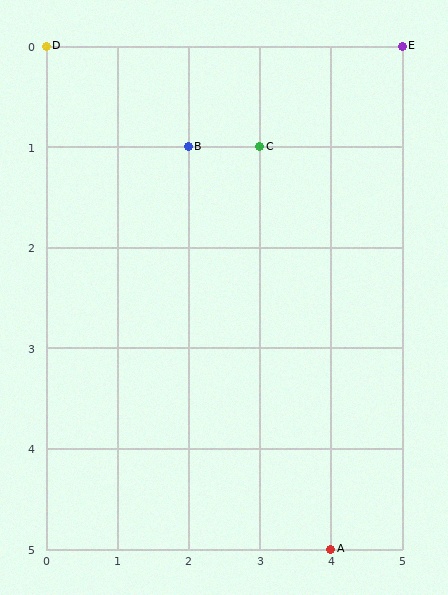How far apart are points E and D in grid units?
Points E and D are 5 columns apart.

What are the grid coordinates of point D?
Point D is at grid coordinates (0, 0).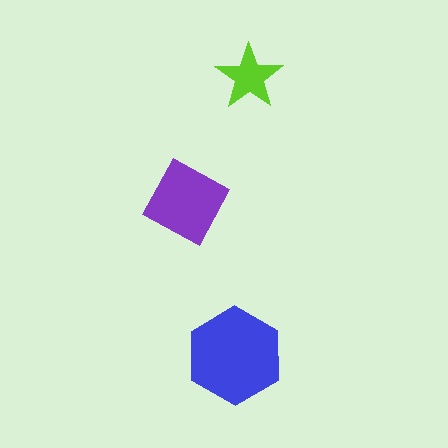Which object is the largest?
The blue hexagon.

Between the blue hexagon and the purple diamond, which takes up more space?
The blue hexagon.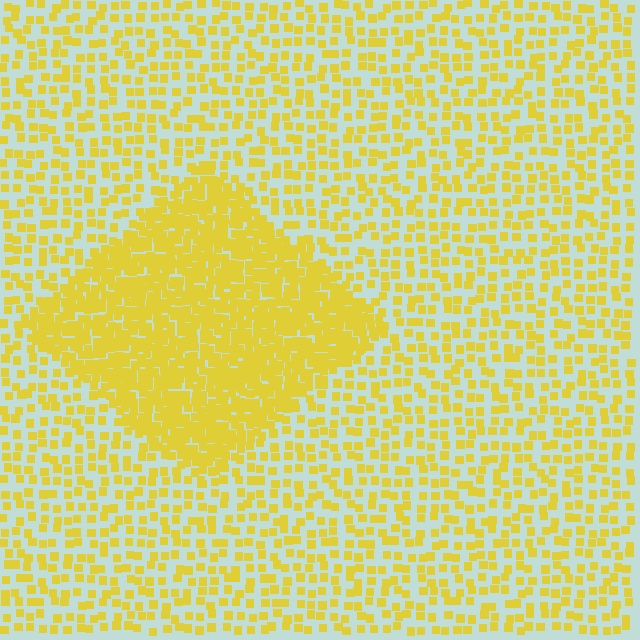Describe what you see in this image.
The image contains small yellow elements arranged at two different densities. A diamond-shaped region is visible where the elements are more densely packed than the surrounding area.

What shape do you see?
I see a diamond.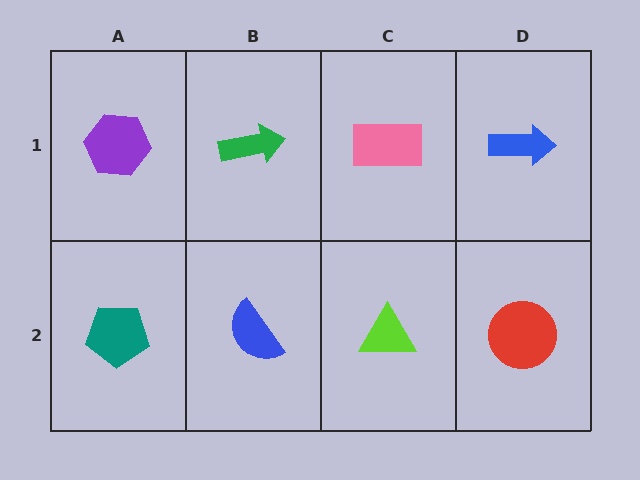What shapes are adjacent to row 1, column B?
A blue semicircle (row 2, column B), a purple hexagon (row 1, column A), a pink rectangle (row 1, column C).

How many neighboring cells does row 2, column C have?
3.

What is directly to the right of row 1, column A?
A green arrow.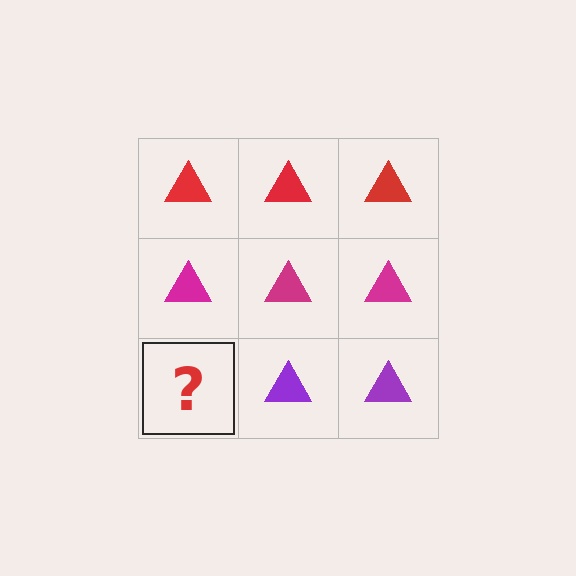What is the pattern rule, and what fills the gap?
The rule is that each row has a consistent color. The gap should be filled with a purple triangle.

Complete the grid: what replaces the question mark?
The question mark should be replaced with a purple triangle.